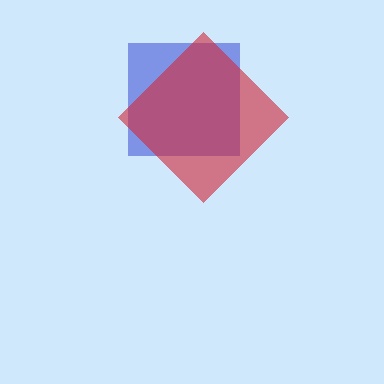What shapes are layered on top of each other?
The layered shapes are: a blue square, a red diamond.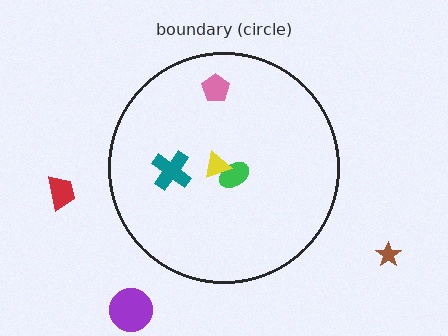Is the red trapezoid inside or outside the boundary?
Outside.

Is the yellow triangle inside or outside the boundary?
Inside.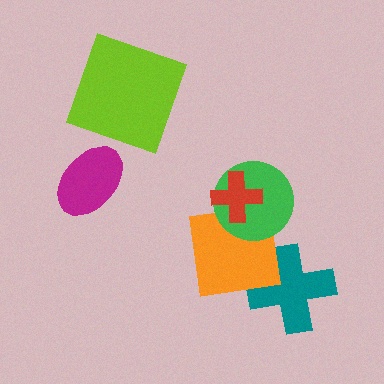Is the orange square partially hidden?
Yes, it is partially covered by another shape.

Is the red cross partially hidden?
No, no other shape covers it.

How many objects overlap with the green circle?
2 objects overlap with the green circle.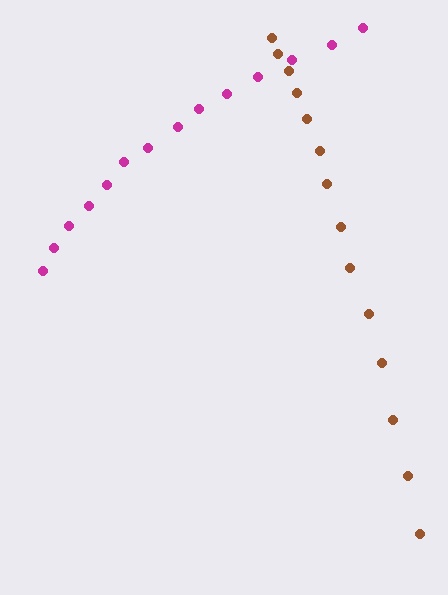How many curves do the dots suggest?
There are 2 distinct paths.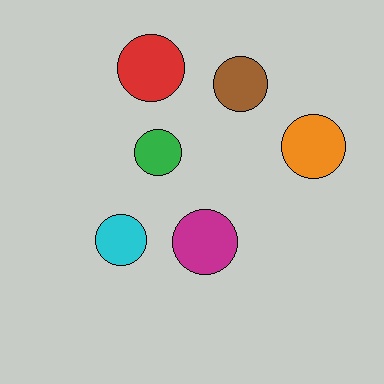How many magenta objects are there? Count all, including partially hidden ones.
There is 1 magenta object.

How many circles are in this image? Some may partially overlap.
There are 6 circles.